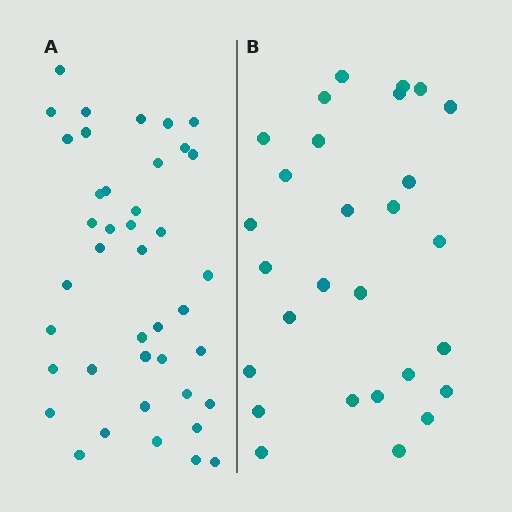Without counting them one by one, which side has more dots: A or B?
Region A (the left region) has more dots.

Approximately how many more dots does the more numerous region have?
Region A has approximately 15 more dots than region B.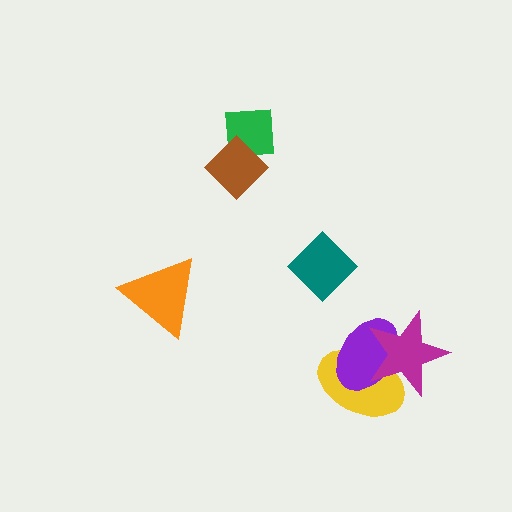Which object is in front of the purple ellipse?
The magenta star is in front of the purple ellipse.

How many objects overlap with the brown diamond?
1 object overlaps with the brown diamond.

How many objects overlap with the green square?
1 object overlaps with the green square.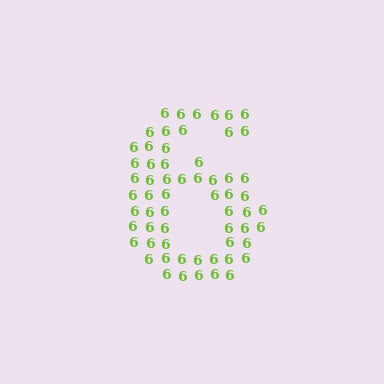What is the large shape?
The large shape is the digit 6.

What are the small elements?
The small elements are digit 6's.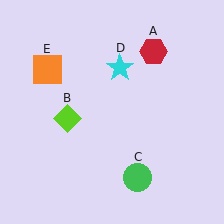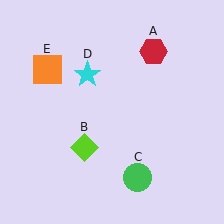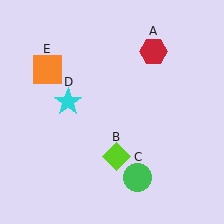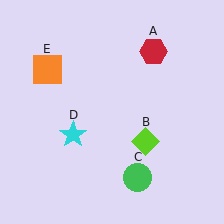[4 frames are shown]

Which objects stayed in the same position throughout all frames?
Red hexagon (object A) and green circle (object C) and orange square (object E) remained stationary.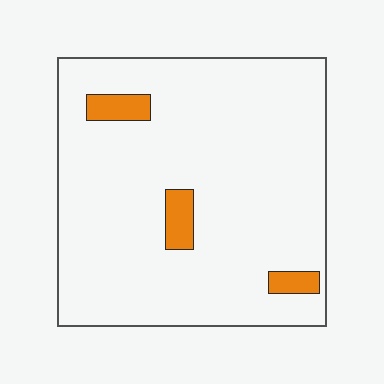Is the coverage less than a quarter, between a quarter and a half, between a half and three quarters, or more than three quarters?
Less than a quarter.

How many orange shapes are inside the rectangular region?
3.